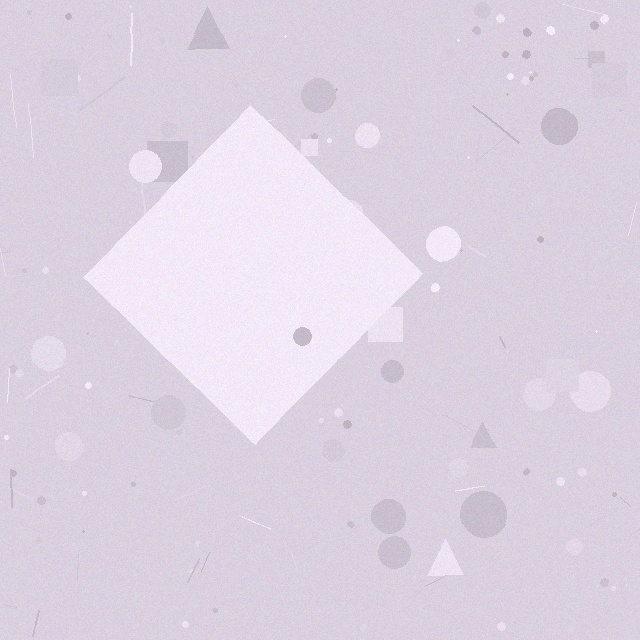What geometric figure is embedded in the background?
A diamond is embedded in the background.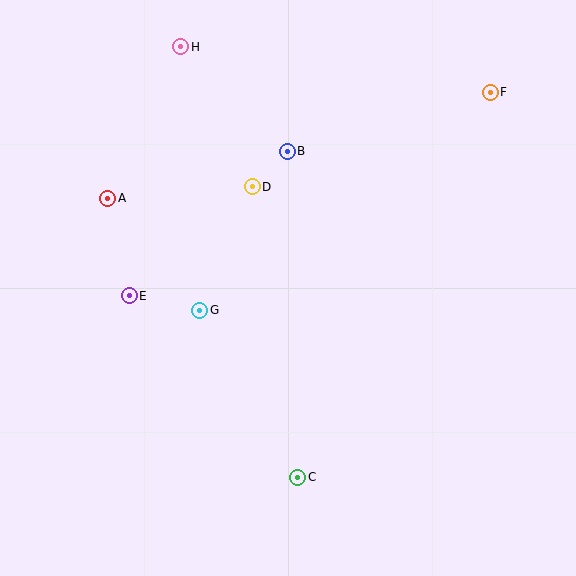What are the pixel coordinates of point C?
Point C is at (298, 477).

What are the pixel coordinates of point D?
Point D is at (252, 187).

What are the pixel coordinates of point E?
Point E is at (129, 296).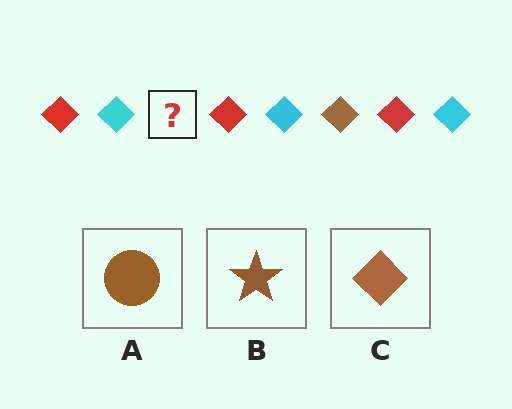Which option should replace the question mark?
Option C.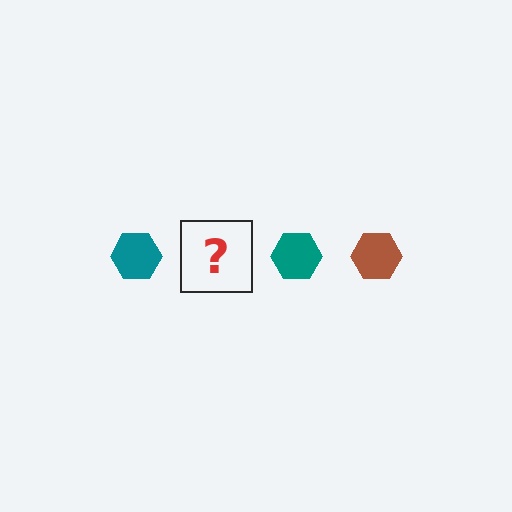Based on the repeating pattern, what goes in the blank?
The blank should be a brown hexagon.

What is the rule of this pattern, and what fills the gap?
The rule is that the pattern cycles through teal, brown hexagons. The gap should be filled with a brown hexagon.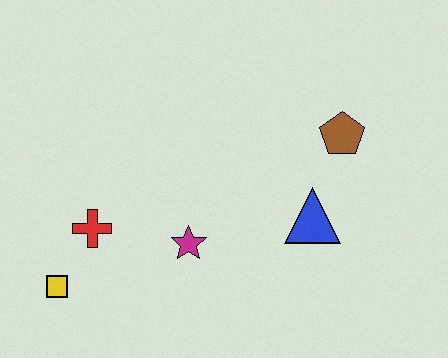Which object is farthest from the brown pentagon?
The yellow square is farthest from the brown pentagon.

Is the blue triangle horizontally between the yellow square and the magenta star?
No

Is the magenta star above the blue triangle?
No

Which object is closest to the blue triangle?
The brown pentagon is closest to the blue triangle.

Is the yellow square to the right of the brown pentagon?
No